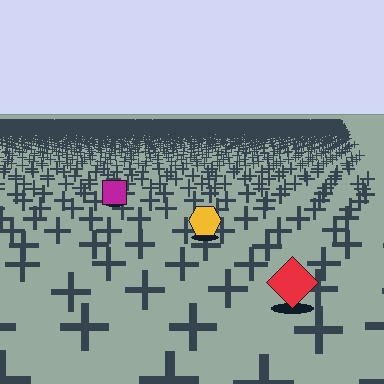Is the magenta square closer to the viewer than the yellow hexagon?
No. The yellow hexagon is closer — you can tell from the texture gradient: the ground texture is coarser near it.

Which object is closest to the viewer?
The red diamond is closest. The texture marks near it are larger and more spread out.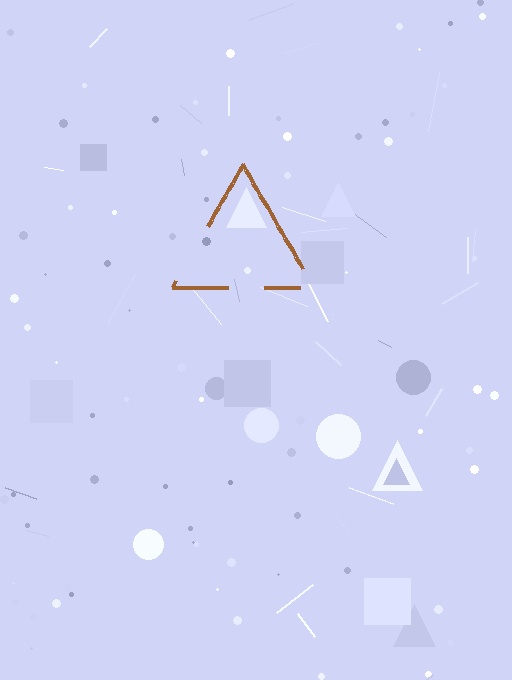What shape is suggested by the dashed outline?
The dashed outline suggests a triangle.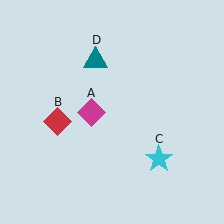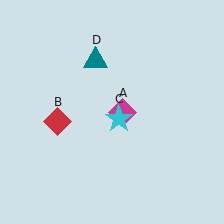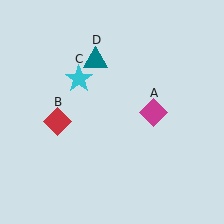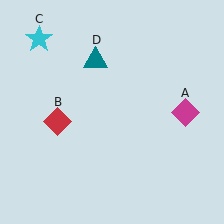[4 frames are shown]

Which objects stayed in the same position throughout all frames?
Red diamond (object B) and teal triangle (object D) remained stationary.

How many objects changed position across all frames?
2 objects changed position: magenta diamond (object A), cyan star (object C).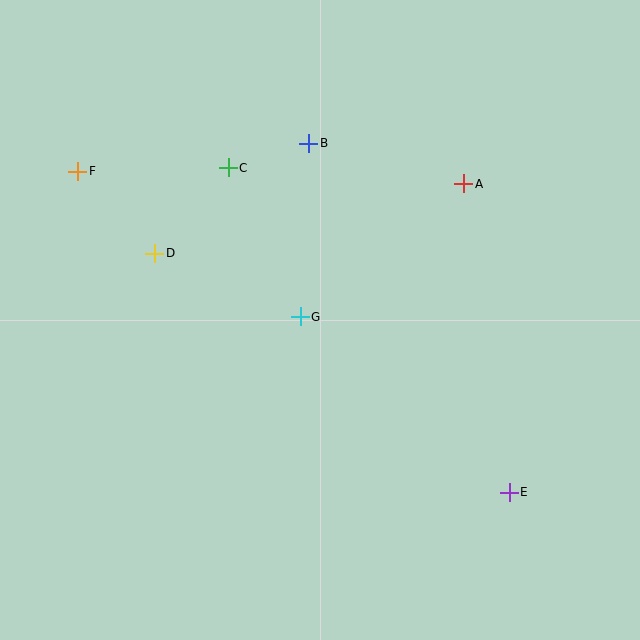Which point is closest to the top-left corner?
Point F is closest to the top-left corner.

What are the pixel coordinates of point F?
Point F is at (78, 171).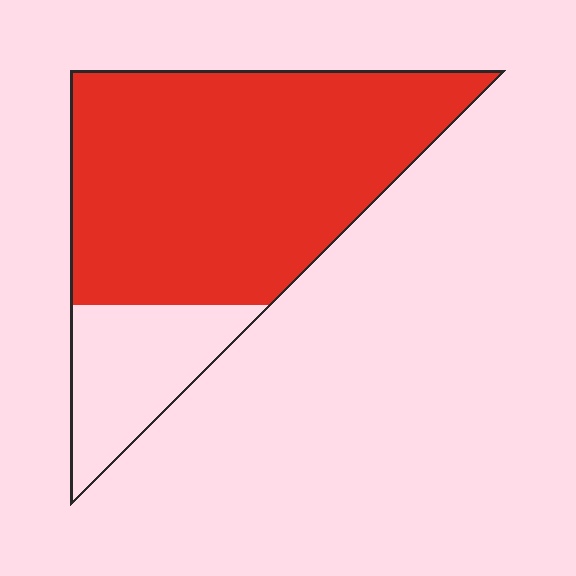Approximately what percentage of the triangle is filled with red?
Approximately 80%.